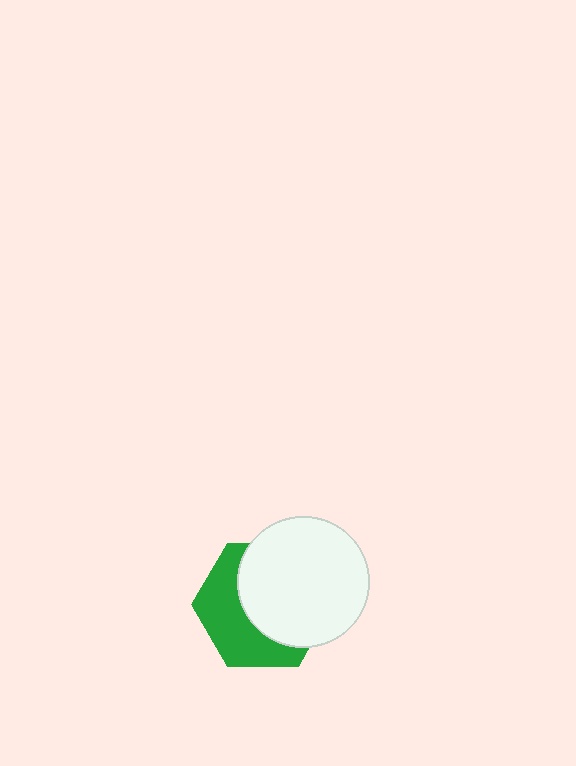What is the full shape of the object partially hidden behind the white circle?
The partially hidden object is a green hexagon.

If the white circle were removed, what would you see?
You would see the complete green hexagon.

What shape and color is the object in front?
The object in front is a white circle.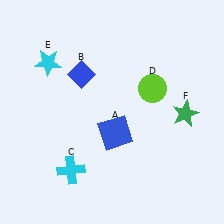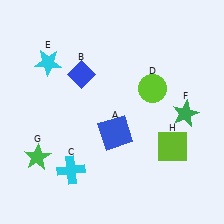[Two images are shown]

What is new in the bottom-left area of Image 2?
A green star (G) was added in the bottom-left area of Image 2.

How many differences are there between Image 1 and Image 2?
There are 2 differences between the two images.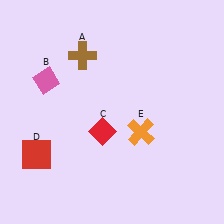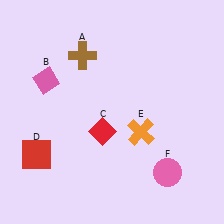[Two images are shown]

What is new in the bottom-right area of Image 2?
A pink circle (F) was added in the bottom-right area of Image 2.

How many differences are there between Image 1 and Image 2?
There is 1 difference between the two images.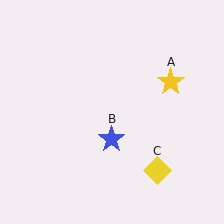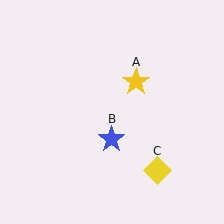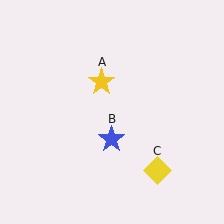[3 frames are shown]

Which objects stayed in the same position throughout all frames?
Blue star (object B) and yellow diamond (object C) remained stationary.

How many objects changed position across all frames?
1 object changed position: yellow star (object A).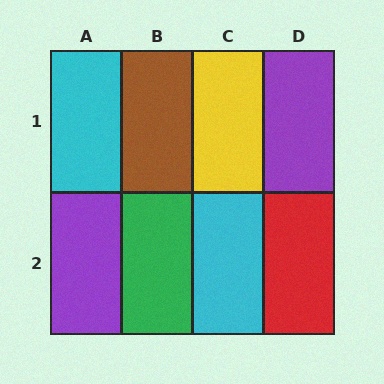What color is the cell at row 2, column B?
Green.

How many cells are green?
1 cell is green.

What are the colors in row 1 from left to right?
Cyan, brown, yellow, purple.